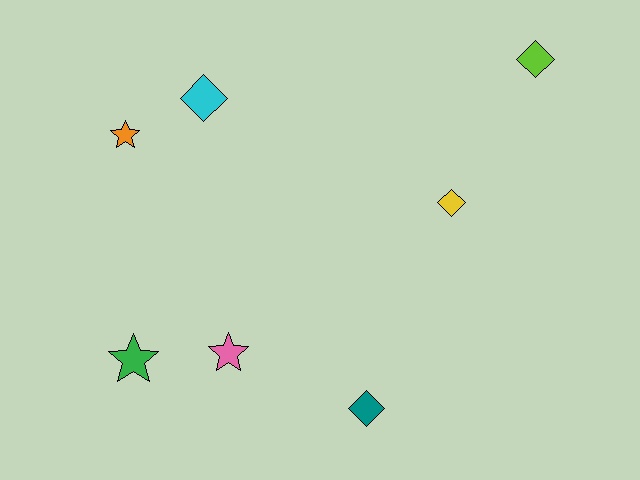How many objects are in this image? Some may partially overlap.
There are 7 objects.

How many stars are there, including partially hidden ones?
There are 3 stars.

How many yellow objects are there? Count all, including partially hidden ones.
There is 1 yellow object.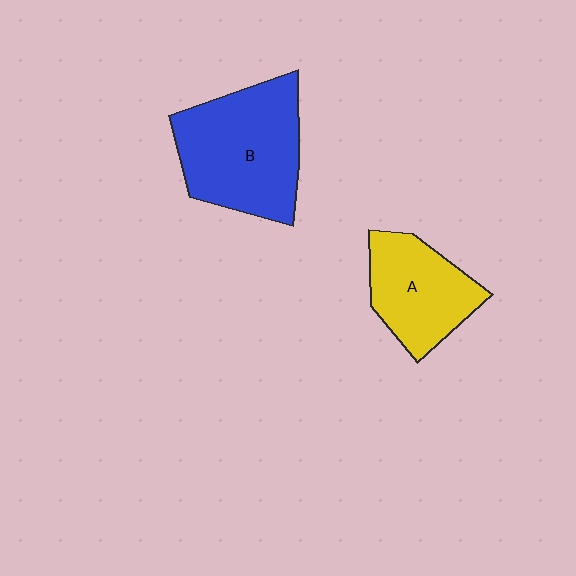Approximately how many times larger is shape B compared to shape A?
Approximately 1.5 times.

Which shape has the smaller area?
Shape A (yellow).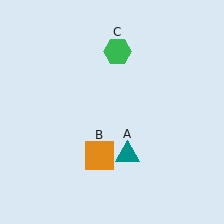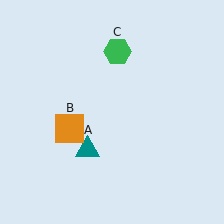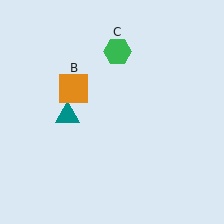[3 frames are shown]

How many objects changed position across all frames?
2 objects changed position: teal triangle (object A), orange square (object B).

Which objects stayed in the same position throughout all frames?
Green hexagon (object C) remained stationary.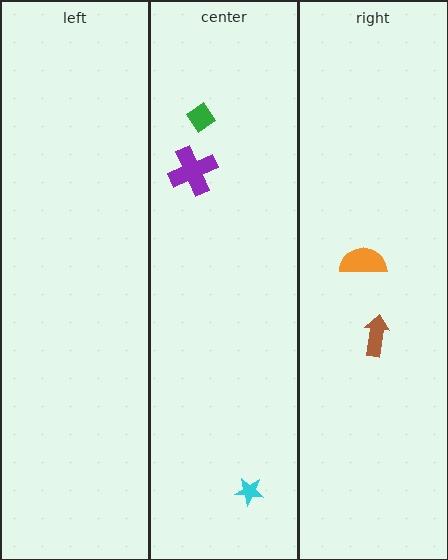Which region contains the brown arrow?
The right region.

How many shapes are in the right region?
2.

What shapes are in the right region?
The orange semicircle, the brown arrow.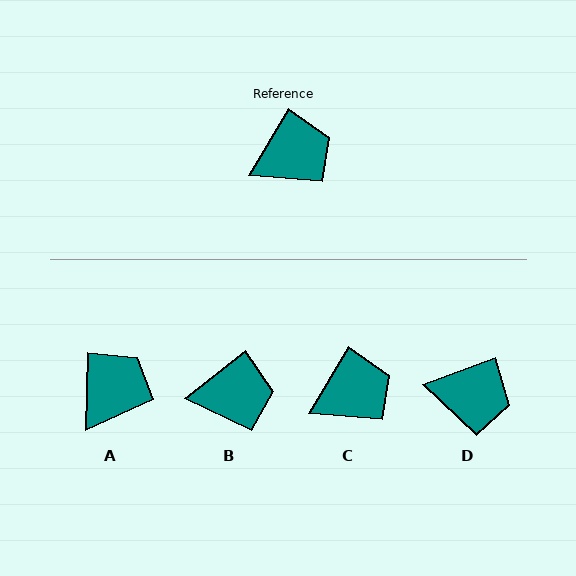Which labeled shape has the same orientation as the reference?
C.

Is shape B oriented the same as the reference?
No, it is off by about 21 degrees.